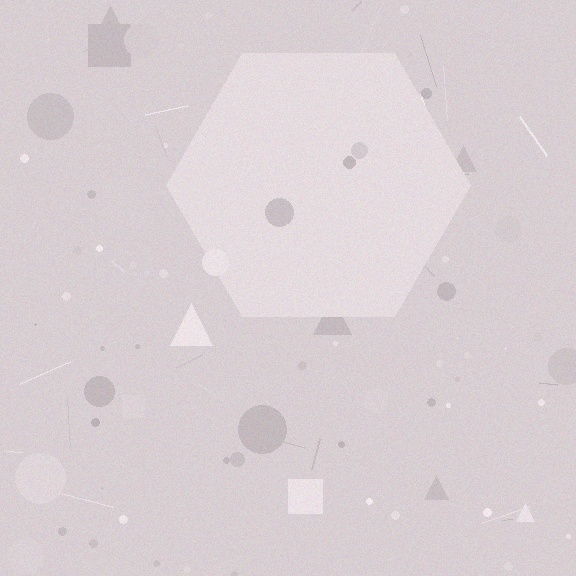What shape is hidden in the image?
A hexagon is hidden in the image.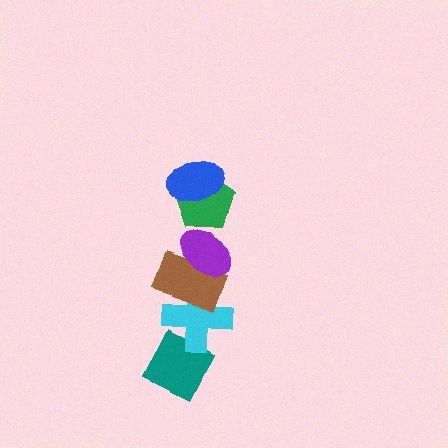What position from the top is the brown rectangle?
The brown rectangle is 4th from the top.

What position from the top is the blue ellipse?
The blue ellipse is 1st from the top.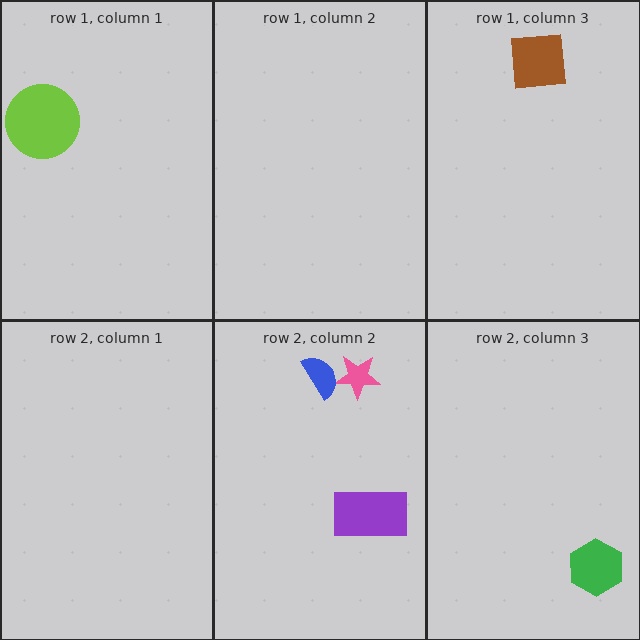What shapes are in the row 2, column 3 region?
The green hexagon.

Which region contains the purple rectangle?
The row 2, column 2 region.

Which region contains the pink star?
The row 2, column 2 region.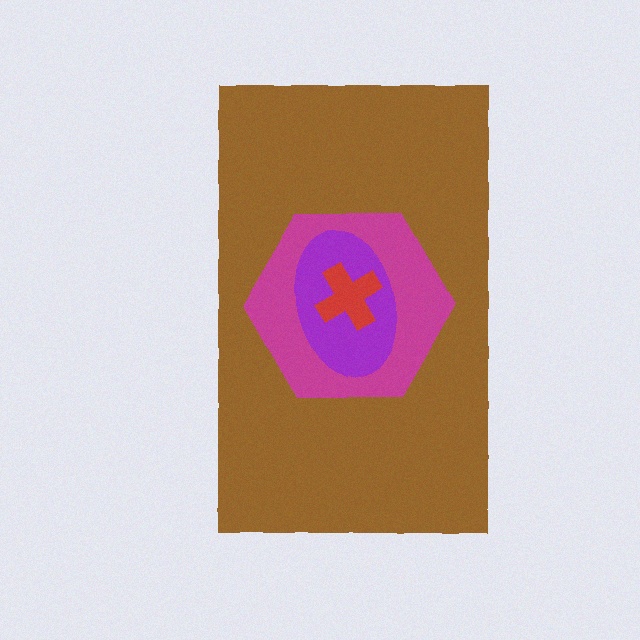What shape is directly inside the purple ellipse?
The red cross.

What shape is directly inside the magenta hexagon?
The purple ellipse.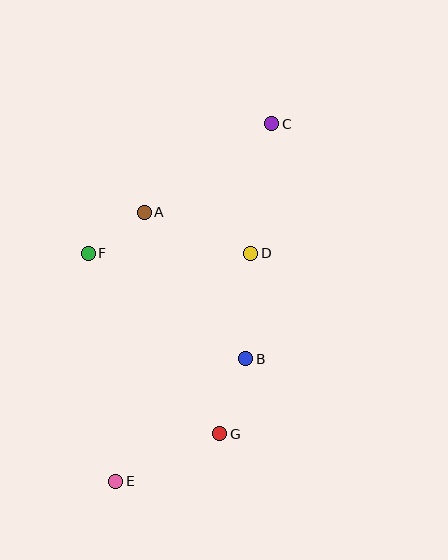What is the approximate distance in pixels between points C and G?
The distance between C and G is approximately 314 pixels.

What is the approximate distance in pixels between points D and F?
The distance between D and F is approximately 162 pixels.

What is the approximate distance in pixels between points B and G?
The distance between B and G is approximately 79 pixels.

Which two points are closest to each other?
Points A and F are closest to each other.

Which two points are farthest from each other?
Points C and E are farthest from each other.